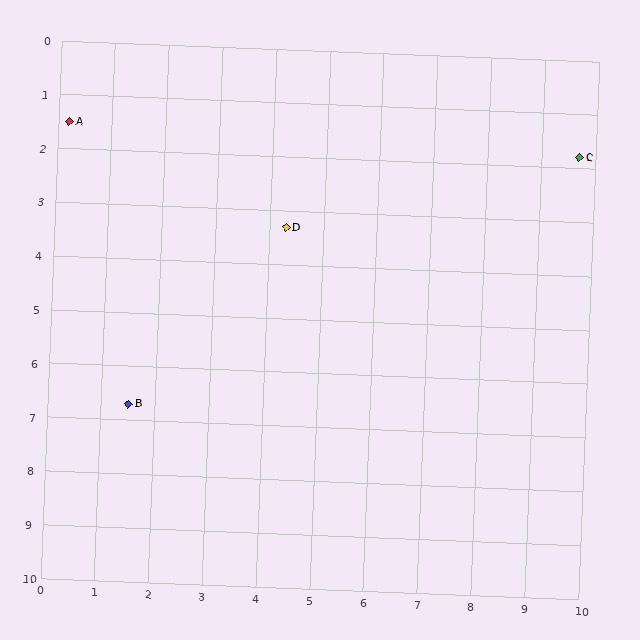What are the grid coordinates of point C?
Point C is at approximately (9.7, 1.8).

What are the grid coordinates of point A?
Point A is at approximately (0.2, 1.5).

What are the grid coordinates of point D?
Point D is at approximately (4.3, 3.3).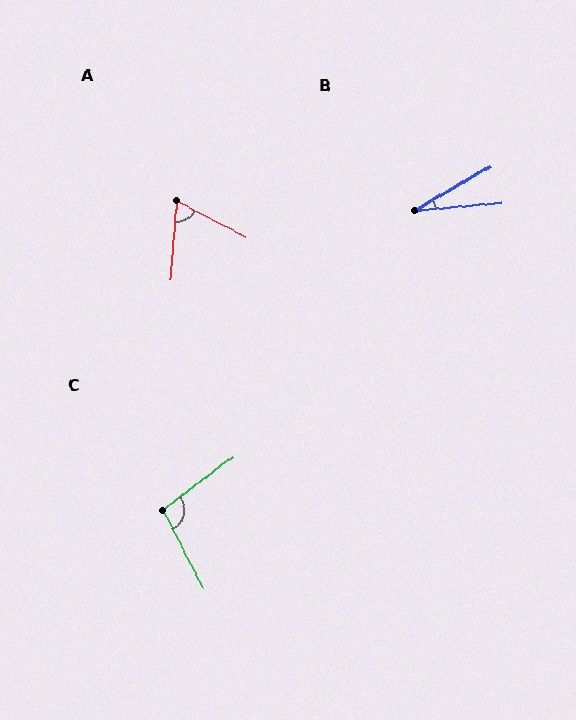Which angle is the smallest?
B, at approximately 25 degrees.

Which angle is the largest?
C, at approximately 100 degrees.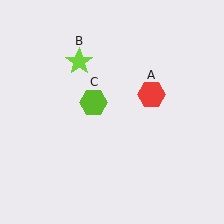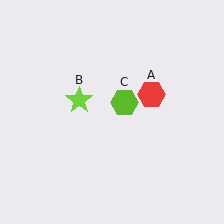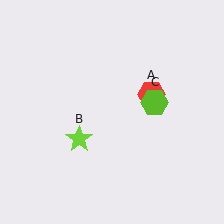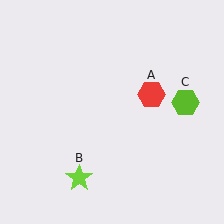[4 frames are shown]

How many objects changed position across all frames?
2 objects changed position: lime star (object B), lime hexagon (object C).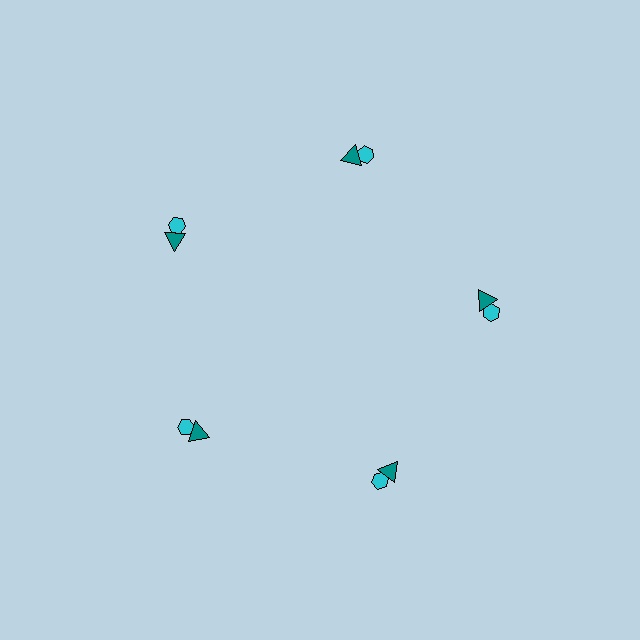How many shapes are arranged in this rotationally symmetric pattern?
There are 10 shapes, arranged in 5 groups of 2.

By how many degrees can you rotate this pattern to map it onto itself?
The pattern maps onto itself every 72 degrees of rotation.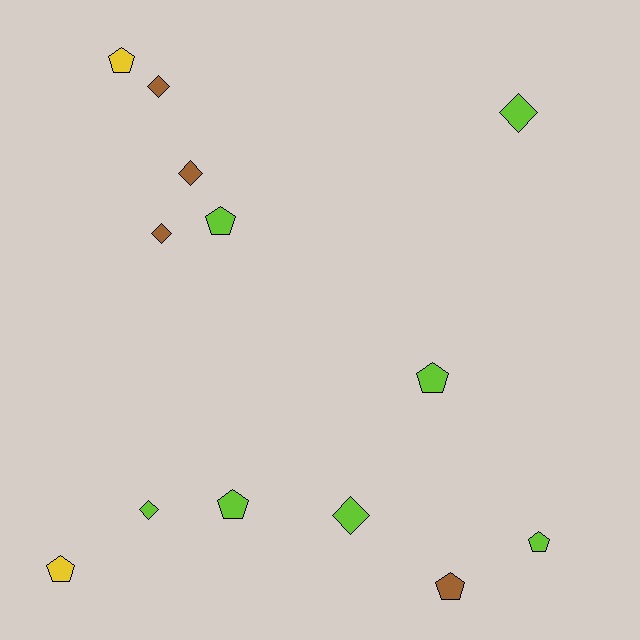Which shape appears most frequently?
Pentagon, with 7 objects.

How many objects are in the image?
There are 13 objects.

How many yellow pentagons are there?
There are 2 yellow pentagons.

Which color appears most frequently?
Lime, with 7 objects.